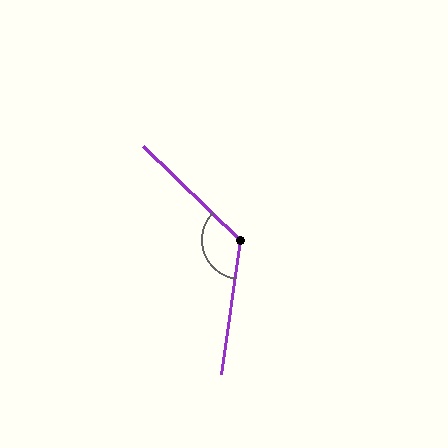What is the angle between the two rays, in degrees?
Approximately 126 degrees.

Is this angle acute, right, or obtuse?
It is obtuse.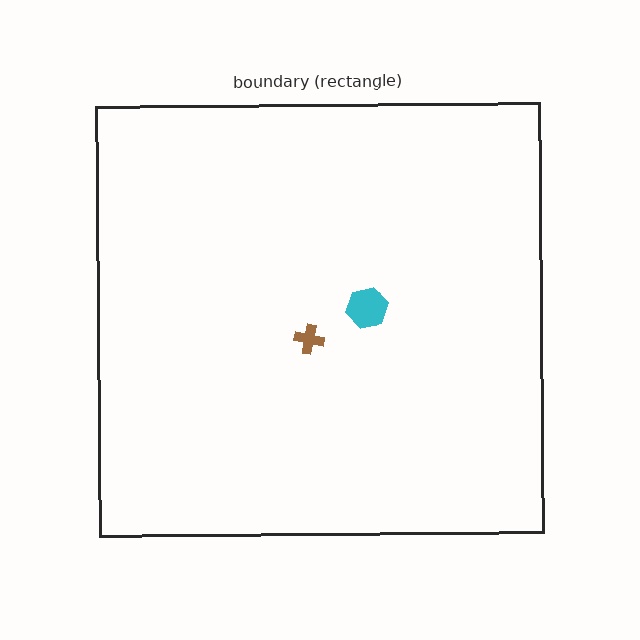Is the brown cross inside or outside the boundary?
Inside.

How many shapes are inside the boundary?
2 inside, 0 outside.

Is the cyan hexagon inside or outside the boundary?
Inside.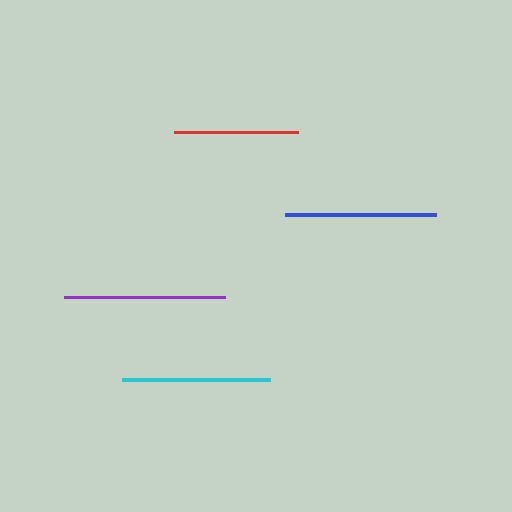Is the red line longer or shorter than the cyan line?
The cyan line is longer than the red line.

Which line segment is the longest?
The purple line is the longest at approximately 161 pixels.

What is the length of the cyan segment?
The cyan segment is approximately 148 pixels long.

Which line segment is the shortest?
The red line is the shortest at approximately 124 pixels.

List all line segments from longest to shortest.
From longest to shortest: purple, blue, cyan, red.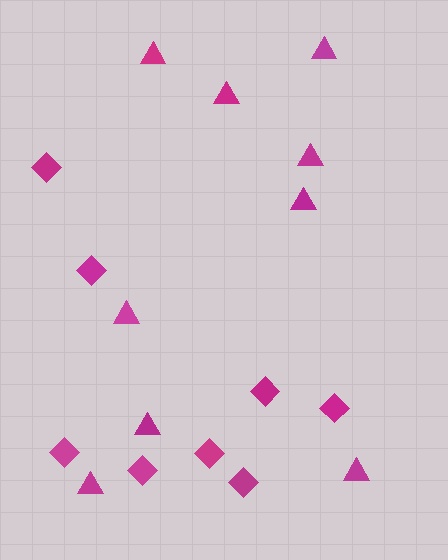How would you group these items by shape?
There are 2 groups: one group of diamonds (8) and one group of triangles (9).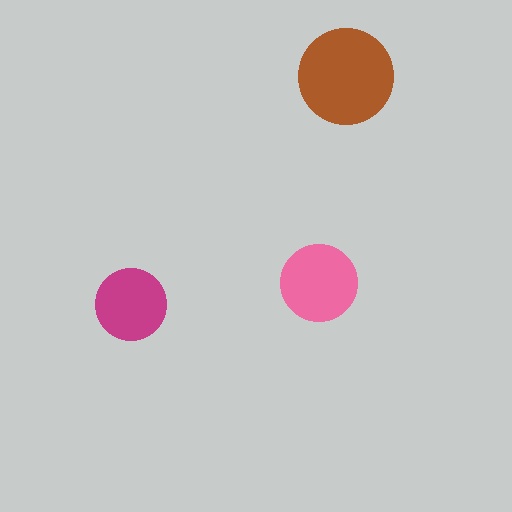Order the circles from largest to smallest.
the brown one, the pink one, the magenta one.